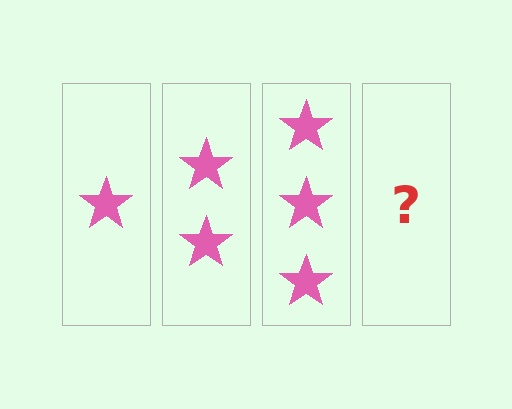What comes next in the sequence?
The next element should be 4 stars.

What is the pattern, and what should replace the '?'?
The pattern is that each step adds one more star. The '?' should be 4 stars.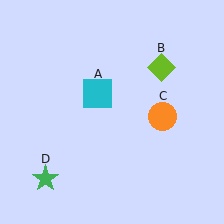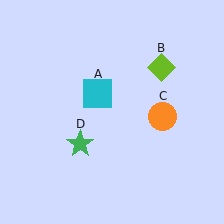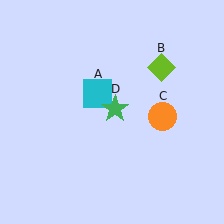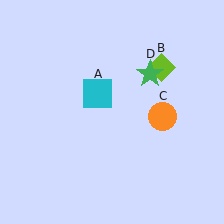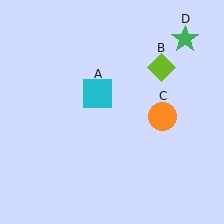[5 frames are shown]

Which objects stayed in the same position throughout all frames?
Cyan square (object A) and lime diamond (object B) and orange circle (object C) remained stationary.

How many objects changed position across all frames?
1 object changed position: green star (object D).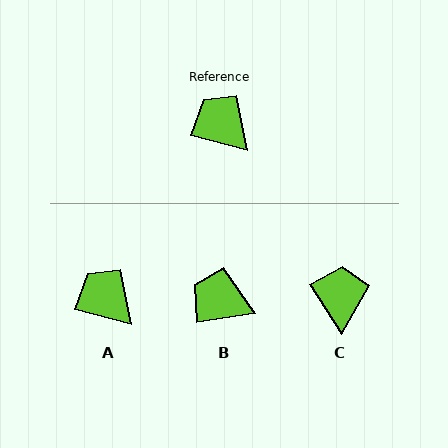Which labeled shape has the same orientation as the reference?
A.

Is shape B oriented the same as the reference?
No, it is off by about 24 degrees.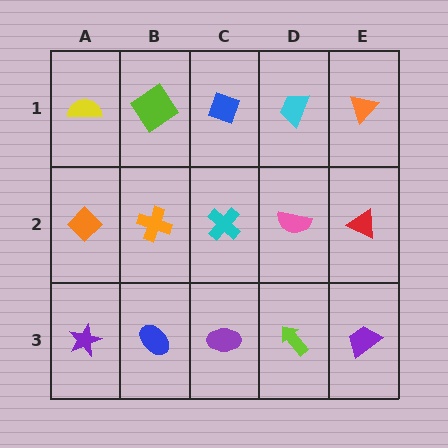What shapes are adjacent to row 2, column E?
An orange triangle (row 1, column E), a purple trapezoid (row 3, column E), a pink semicircle (row 2, column D).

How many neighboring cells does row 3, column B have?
3.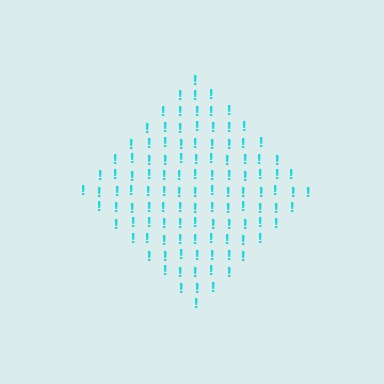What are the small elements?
The small elements are exclamation marks.